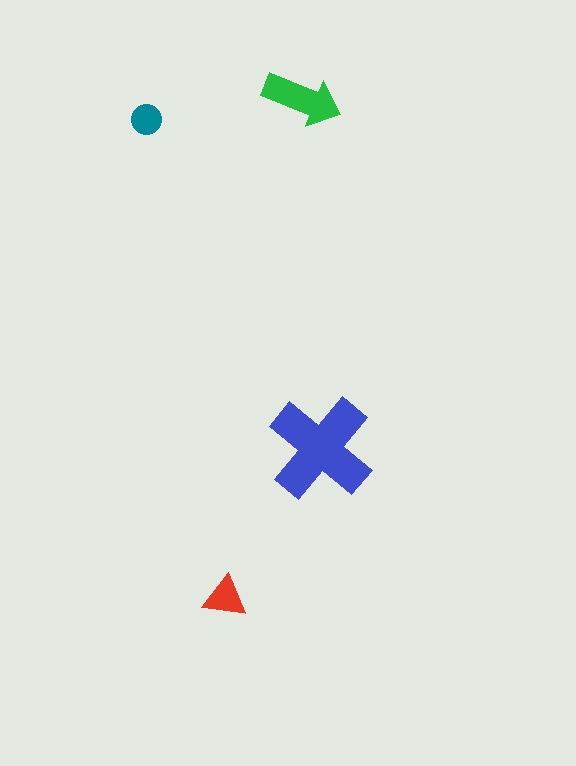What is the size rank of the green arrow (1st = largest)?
2nd.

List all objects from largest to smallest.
The blue cross, the green arrow, the red triangle, the teal circle.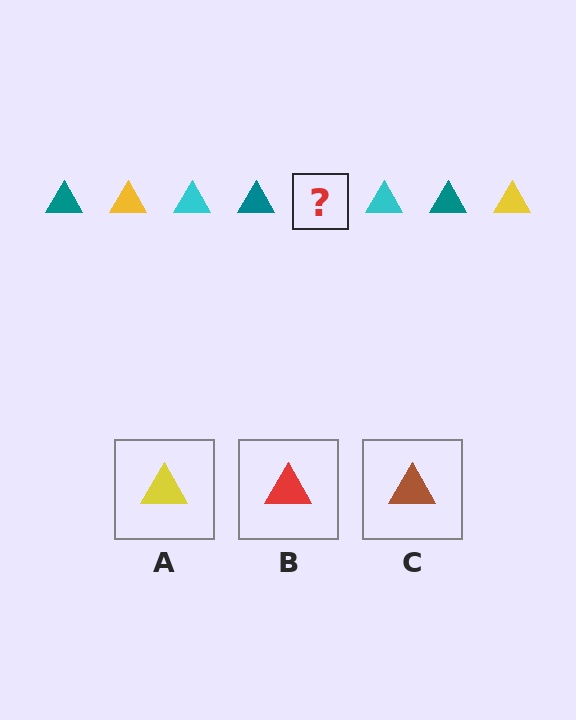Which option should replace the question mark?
Option A.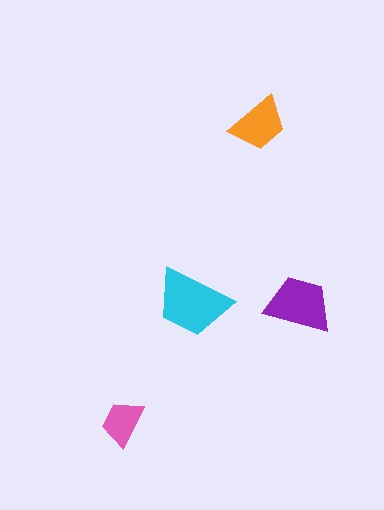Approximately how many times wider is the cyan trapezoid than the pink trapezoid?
About 1.5 times wider.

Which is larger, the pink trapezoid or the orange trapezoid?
The orange one.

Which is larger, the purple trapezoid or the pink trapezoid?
The purple one.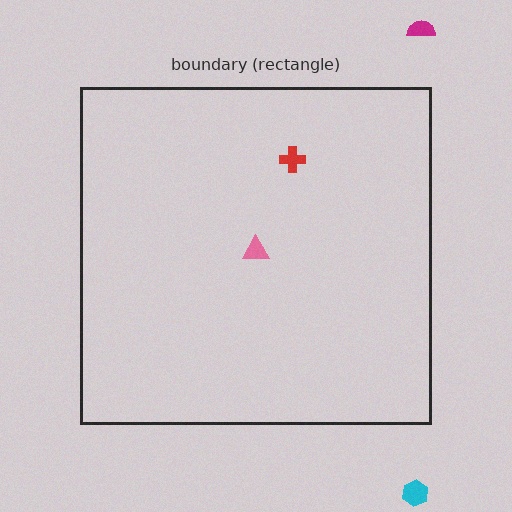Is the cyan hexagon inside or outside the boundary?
Outside.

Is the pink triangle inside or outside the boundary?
Inside.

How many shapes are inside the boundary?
2 inside, 2 outside.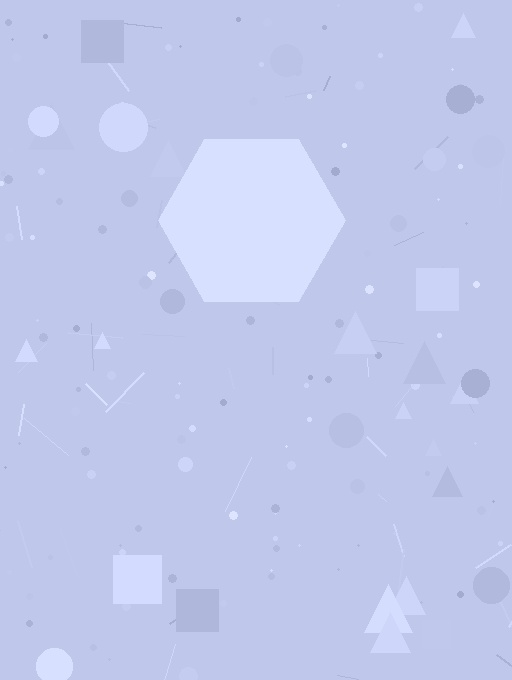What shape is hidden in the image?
A hexagon is hidden in the image.